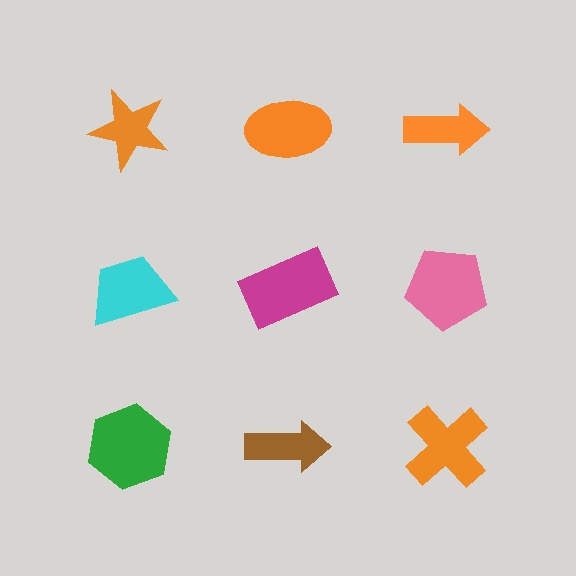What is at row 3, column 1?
A green hexagon.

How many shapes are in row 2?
3 shapes.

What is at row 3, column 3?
An orange cross.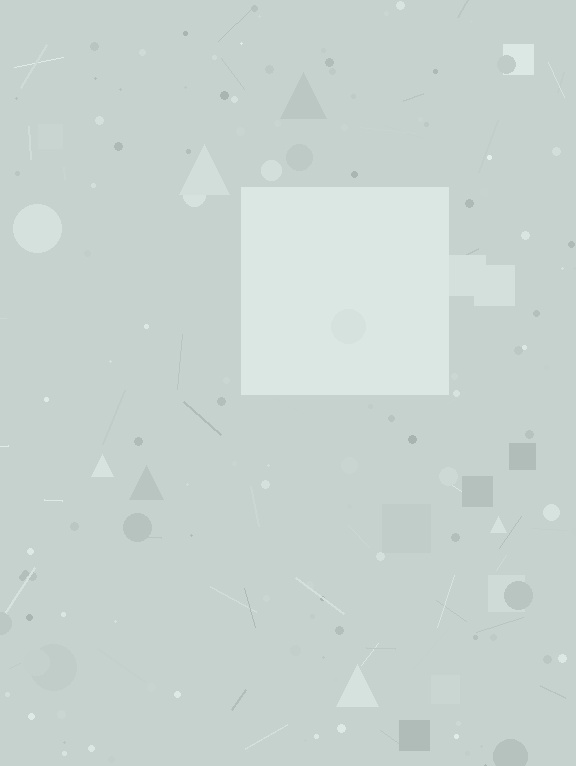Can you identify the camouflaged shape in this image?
The camouflaged shape is a square.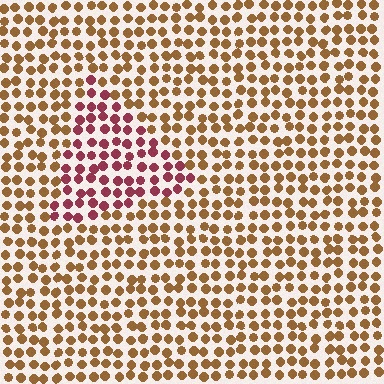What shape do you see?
I see a triangle.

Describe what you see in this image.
The image is filled with small brown elements in a uniform arrangement. A triangle-shaped region is visible where the elements are tinted to a slightly different hue, forming a subtle color boundary.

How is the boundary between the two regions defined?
The boundary is defined purely by a slight shift in hue (about 48 degrees). Spacing, size, and orientation are identical on both sides.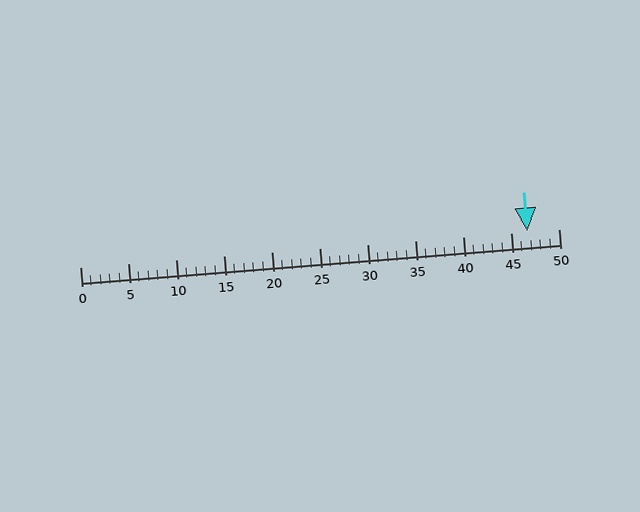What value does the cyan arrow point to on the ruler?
The cyan arrow points to approximately 47.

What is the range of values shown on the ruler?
The ruler shows values from 0 to 50.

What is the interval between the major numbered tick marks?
The major tick marks are spaced 5 units apart.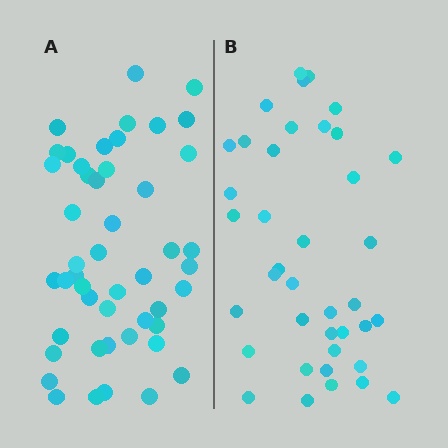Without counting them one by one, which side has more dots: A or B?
Region A (the left region) has more dots.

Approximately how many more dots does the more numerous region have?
Region A has roughly 8 or so more dots than region B.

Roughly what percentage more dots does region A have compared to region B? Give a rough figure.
About 25% more.